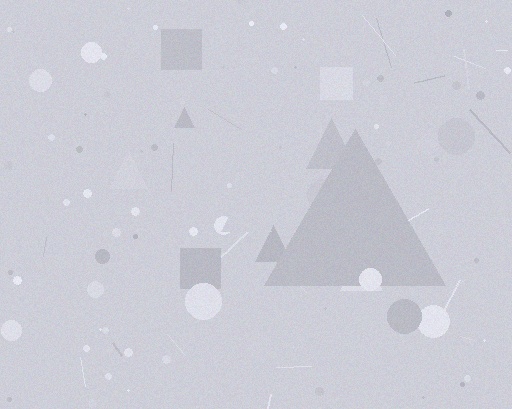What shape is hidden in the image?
A triangle is hidden in the image.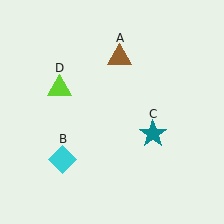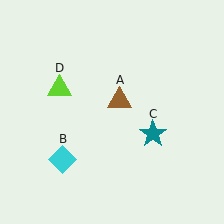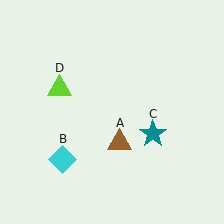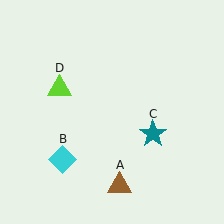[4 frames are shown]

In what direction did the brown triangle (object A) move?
The brown triangle (object A) moved down.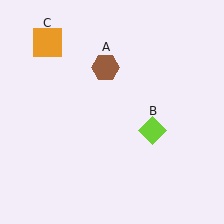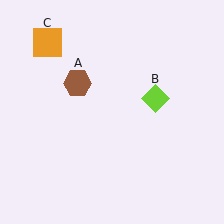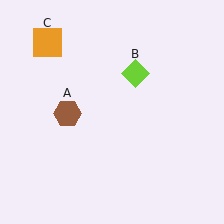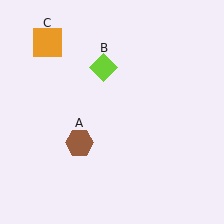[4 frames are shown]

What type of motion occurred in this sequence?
The brown hexagon (object A), lime diamond (object B) rotated counterclockwise around the center of the scene.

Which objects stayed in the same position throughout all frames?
Orange square (object C) remained stationary.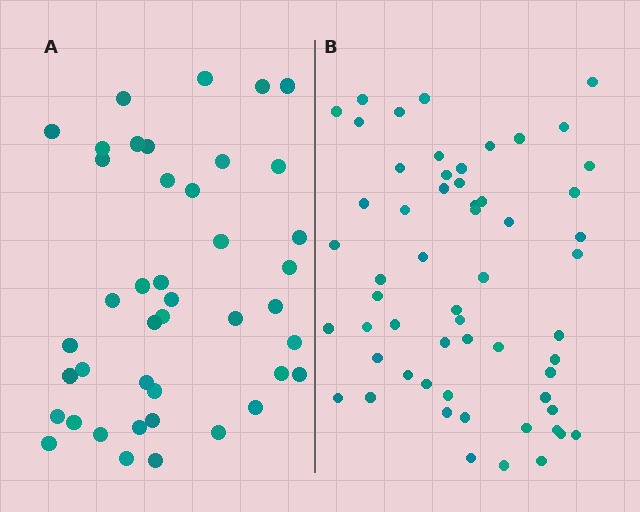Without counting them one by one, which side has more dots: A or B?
Region B (the right region) has more dots.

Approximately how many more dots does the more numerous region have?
Region B has approximately 15 more dots than region A.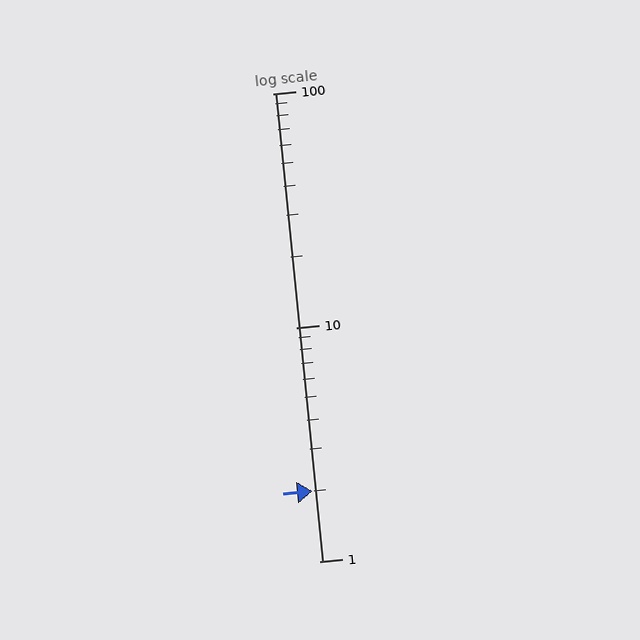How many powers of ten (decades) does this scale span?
The scale spans 2 decades, from 1 to 100.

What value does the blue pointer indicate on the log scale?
The pointer indicates approximately 2.